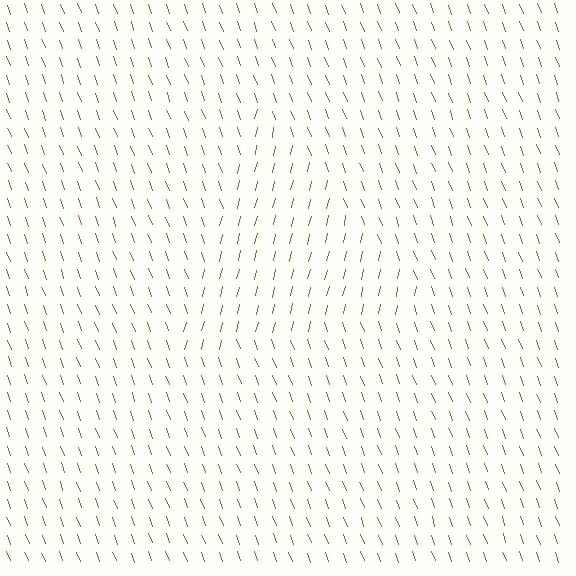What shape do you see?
I see a triangle.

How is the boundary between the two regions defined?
The boundary is defined purely by a change in line orientation (approximately 33 degrees difference). All lines are the same color and thickness.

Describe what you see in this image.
The image is filled with small brown line segments. A triangle region in the image has lines oriented differently from the surrounding lines, creating a visible texture boundary.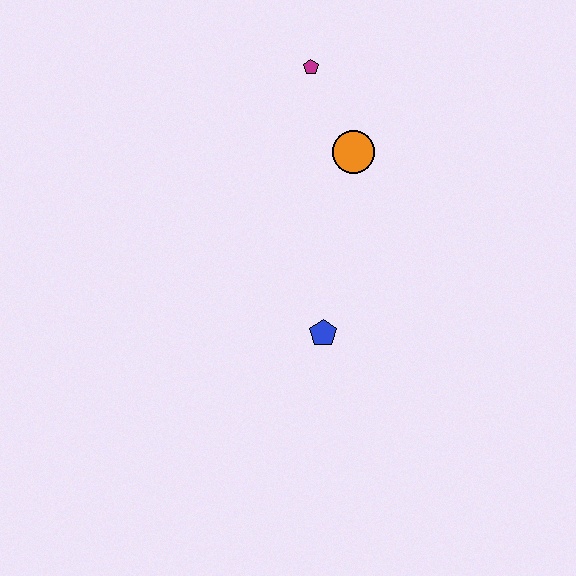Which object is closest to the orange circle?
The magenta pentagon is closest to the orange circle.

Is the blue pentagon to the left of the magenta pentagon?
No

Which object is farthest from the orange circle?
The blue pentagon is farthest from the orange circle.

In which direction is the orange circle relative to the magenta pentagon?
The orange circle is below the magenta pentagon.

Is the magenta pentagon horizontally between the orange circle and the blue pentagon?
No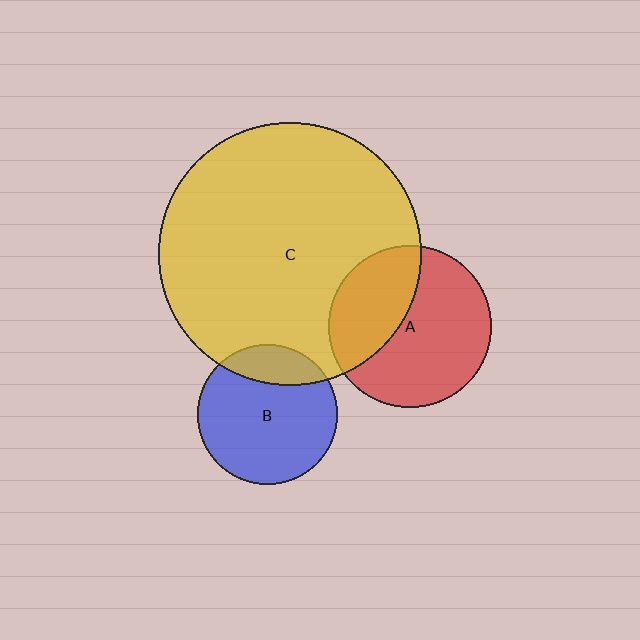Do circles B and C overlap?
Yes.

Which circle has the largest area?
Circle C (yellow).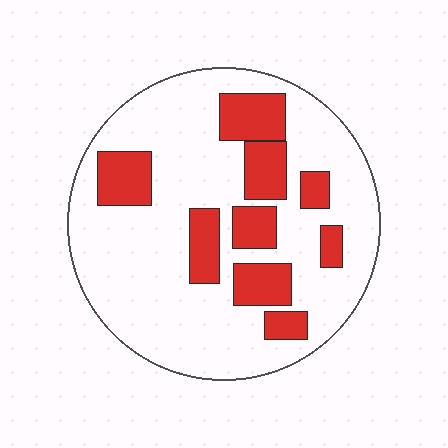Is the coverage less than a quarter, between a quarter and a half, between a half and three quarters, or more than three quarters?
Less than a quarter.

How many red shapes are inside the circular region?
9.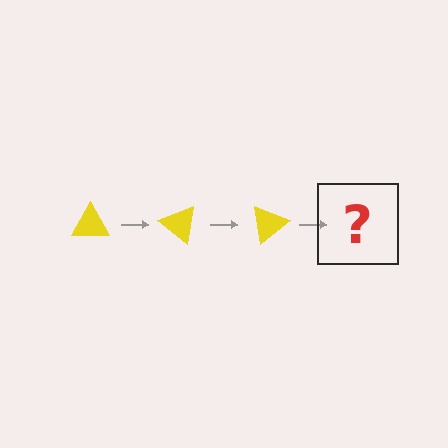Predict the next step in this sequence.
The next step is a yellow triangle rotated 120 degrees.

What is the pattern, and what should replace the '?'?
The pattern is that the triangle rotates 40 degrees each step. The '?' should be a yellow triangle rotated 120 degrees.